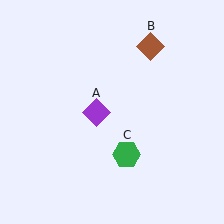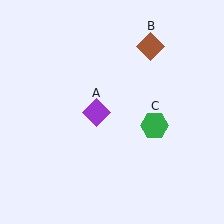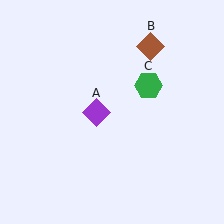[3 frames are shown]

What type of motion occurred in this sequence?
The green hexagon (object C) rotated counterclockwise around the center of the scene.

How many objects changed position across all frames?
1 object changed position: green hexagon (object C).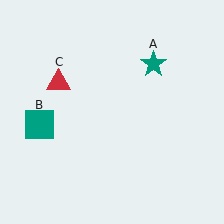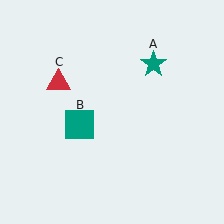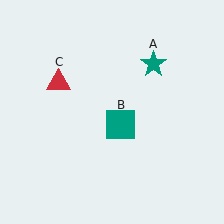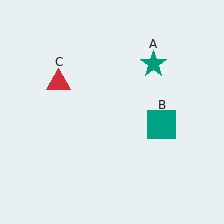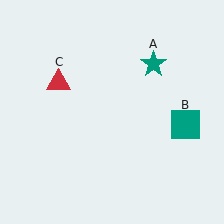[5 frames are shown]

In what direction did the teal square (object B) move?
The teal square (object B) moved right.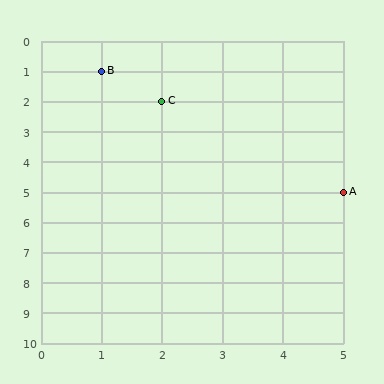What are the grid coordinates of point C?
Point C is at grid coordinates (2, 2).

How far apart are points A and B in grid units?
Points A and B are 4 columns and 4 rows apart (about 5.7 grid units diagonally).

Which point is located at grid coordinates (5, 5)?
Point A is at (5, 5).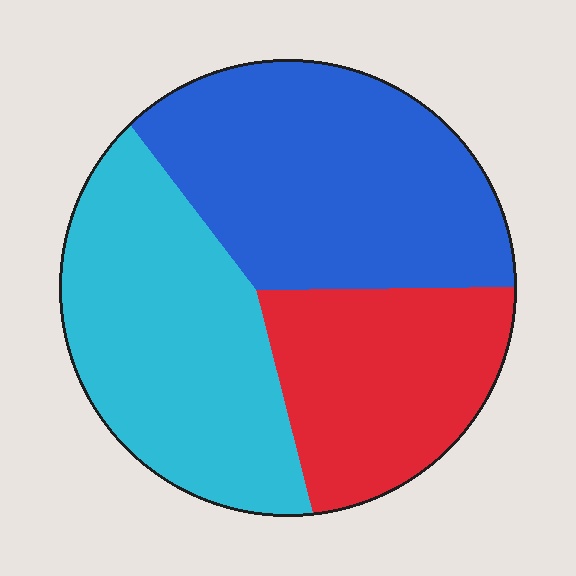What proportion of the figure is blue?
Blue takes up between a quarter and a half of the figure.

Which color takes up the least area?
Red, at roughly 25%.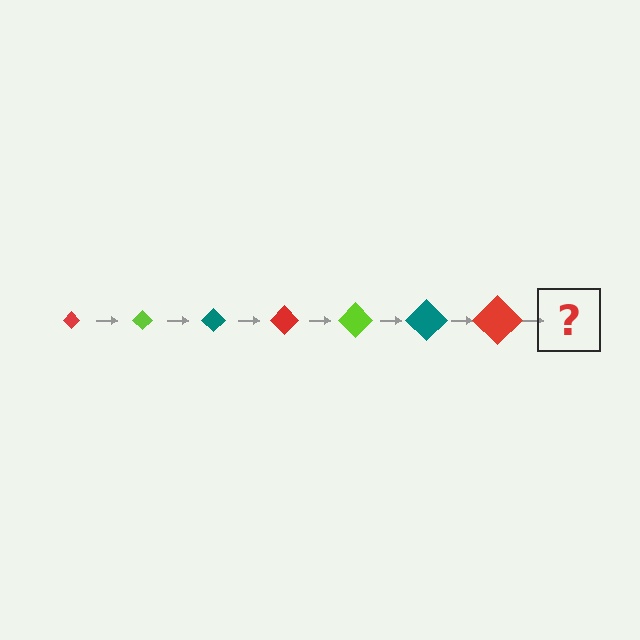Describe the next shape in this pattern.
It should be a lime diamond, larger than the previous one.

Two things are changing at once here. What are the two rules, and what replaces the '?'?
The two rules are that the diamond grows larger each step and the color cycles through red, lime, and teal. The '?' should be a lime diamond, larger than the previous one.